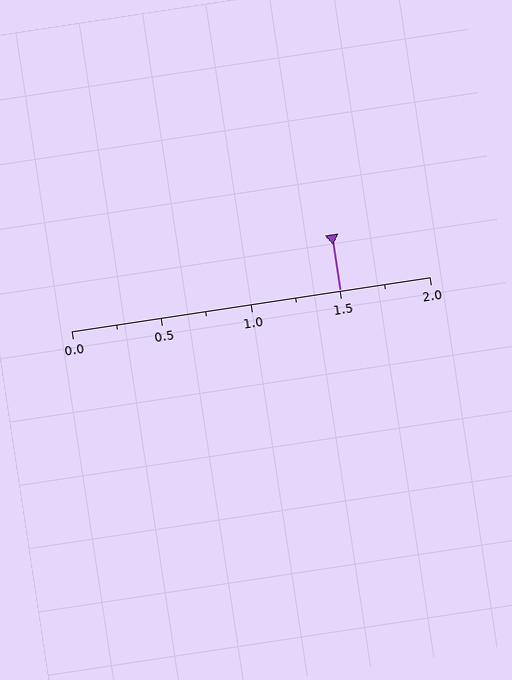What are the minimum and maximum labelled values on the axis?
The axis runs from 0.0 to 2.0.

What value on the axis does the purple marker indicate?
The marker indicates approximately 1.5.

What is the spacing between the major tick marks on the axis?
The major ticks are spaced 0.5 apart.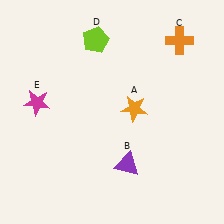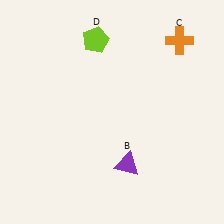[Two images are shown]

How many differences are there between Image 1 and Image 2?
There are 2 differences between the two images.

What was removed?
The orange star (A), the magenta star (E) were removed in Image 2.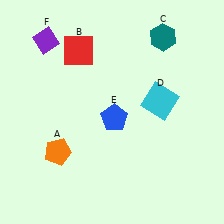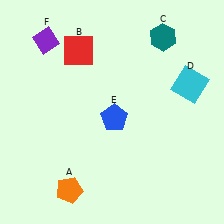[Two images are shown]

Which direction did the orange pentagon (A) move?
The orange pentagon (A) moved down.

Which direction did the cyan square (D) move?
The cyan square (D) moved right.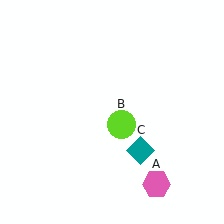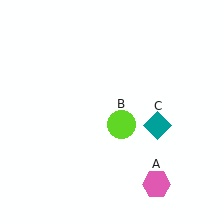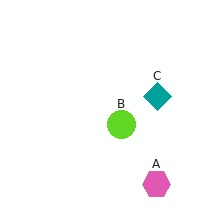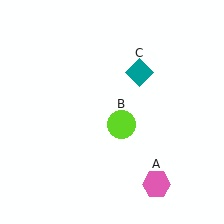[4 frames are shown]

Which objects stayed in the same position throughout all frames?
Pink hexagon (object A) and lime circle (object B) remained stationary.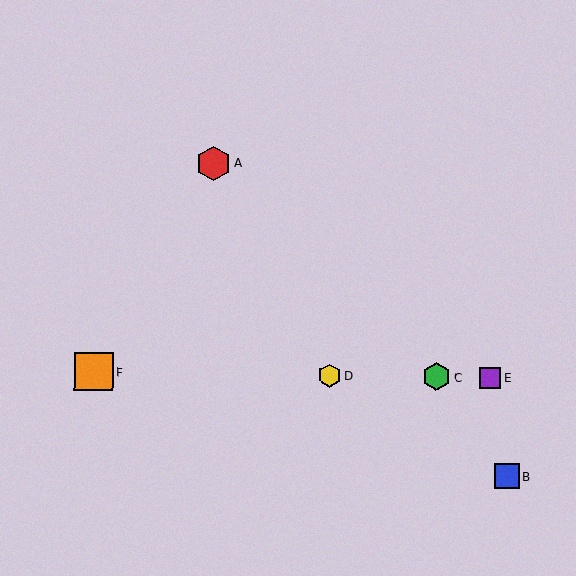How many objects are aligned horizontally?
4 objects (C, D, E, F) are aligned horizontally.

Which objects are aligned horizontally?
Objects C, D, E, F are aligned horizontally.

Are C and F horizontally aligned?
Yes, both are at y≈377.